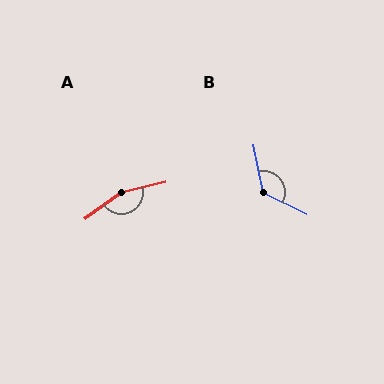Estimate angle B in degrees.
Approximately 128 degrees.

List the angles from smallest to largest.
B (128°), A (157°).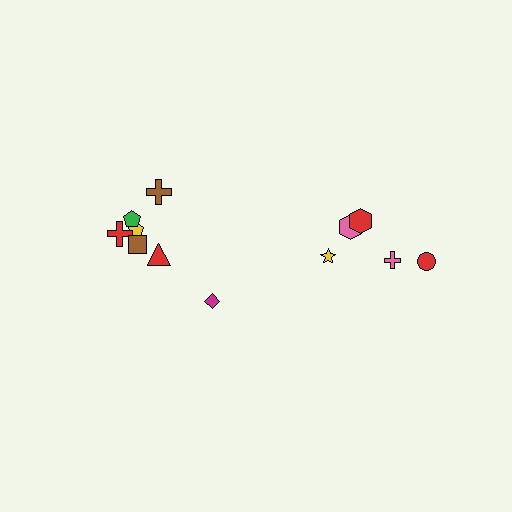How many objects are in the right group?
There are 5 objects.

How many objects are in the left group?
There are 7 objects.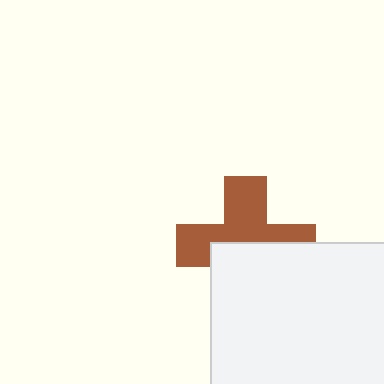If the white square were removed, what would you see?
You would see the complete brown cross.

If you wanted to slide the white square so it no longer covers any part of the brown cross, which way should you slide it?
Slide it down — that is the most direct way to separate the two shapes.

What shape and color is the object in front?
The object in front is a white square.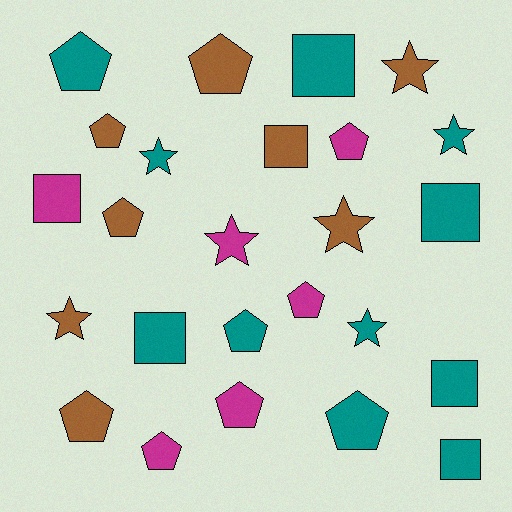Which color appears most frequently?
Teal, with 11 objects.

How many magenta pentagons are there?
There are 4 magenta pentagons.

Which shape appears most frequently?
Pentagon, with 11 objects.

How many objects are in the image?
There are 25 objects.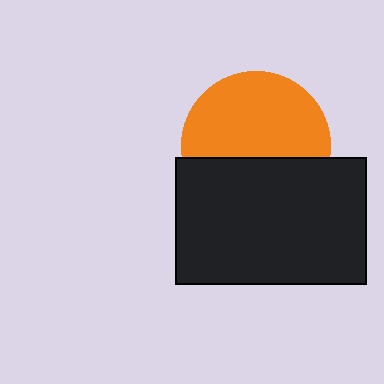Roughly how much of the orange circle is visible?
About half of it is visible (roughly 60%).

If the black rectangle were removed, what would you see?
You would see the complete orange circle.